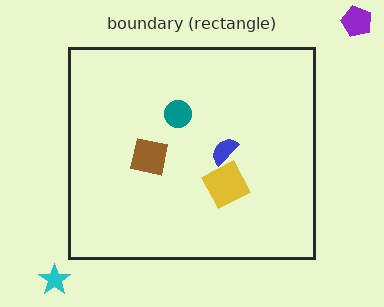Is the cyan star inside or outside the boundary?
Outside.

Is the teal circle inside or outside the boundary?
Inside.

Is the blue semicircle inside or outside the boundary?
Inside.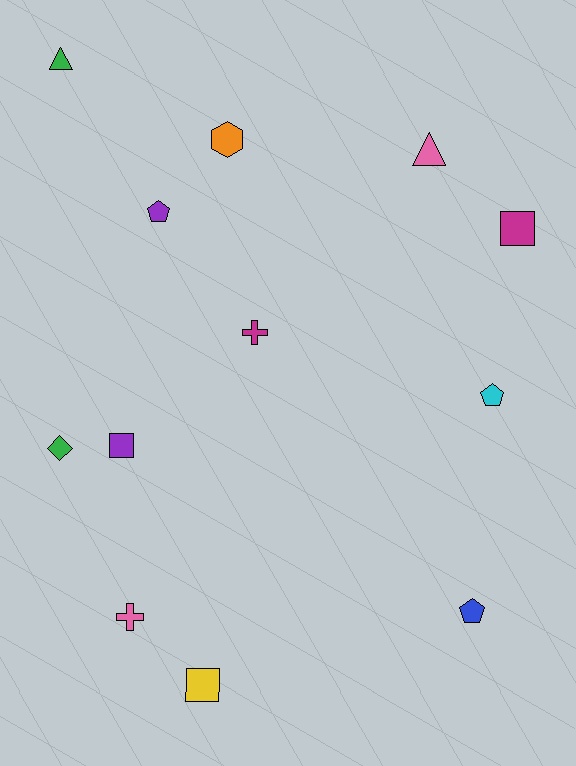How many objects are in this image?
There are 12 objects.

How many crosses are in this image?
There are 2 crosses.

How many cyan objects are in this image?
There is 1 cyan object.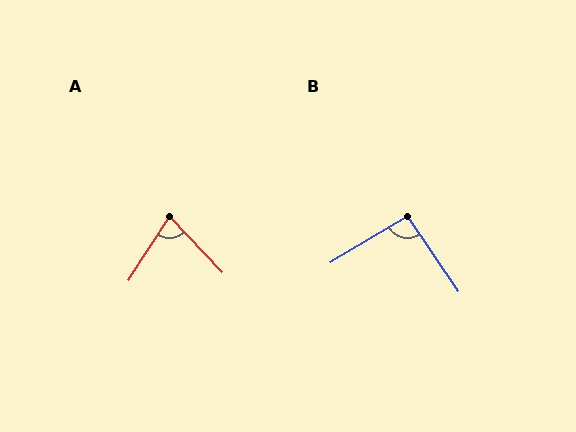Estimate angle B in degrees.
Approximately 93 degrees.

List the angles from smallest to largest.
A (77°), B (93°).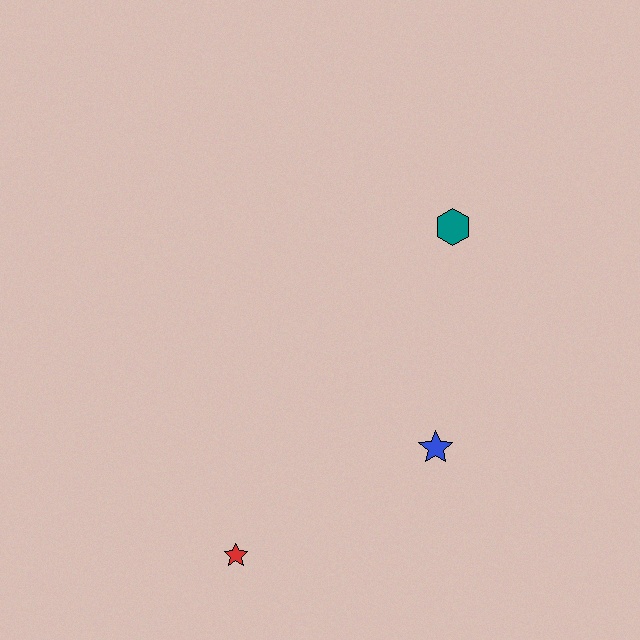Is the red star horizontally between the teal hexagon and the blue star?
No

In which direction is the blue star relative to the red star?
The blue star is to the right of the red star.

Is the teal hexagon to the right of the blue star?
Yes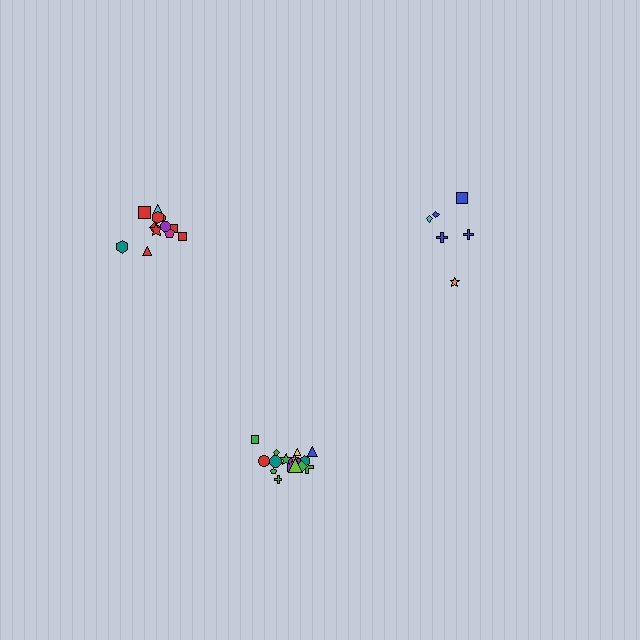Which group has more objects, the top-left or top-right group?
The top-left group.